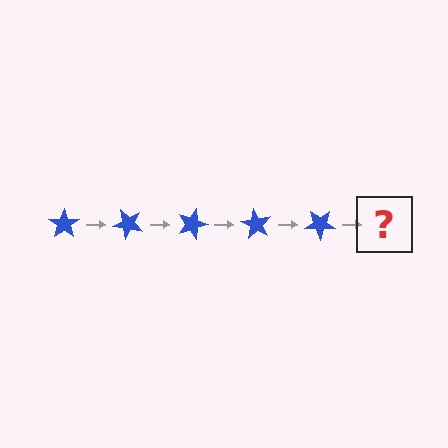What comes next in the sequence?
The next element should be a blue star rotated 225 degrees.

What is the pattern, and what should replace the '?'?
The pattern is that the star rotates 45 degrees each step. The '?' should be a blue star rotated 225 degrees.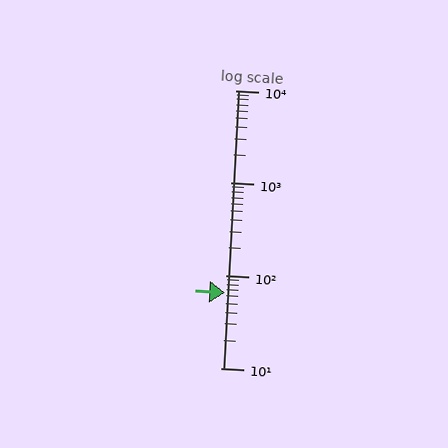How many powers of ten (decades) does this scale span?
The scale spans 3 decades, from 10 to 10000.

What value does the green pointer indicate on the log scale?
The pointer indicates approximately 65.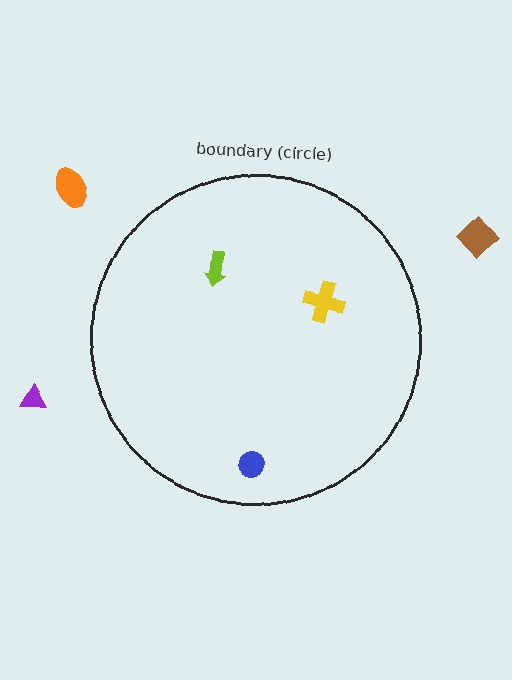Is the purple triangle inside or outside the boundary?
Outside.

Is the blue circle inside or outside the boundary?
Inside.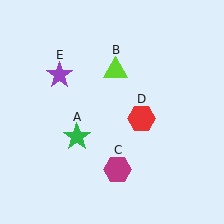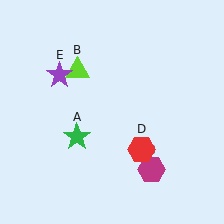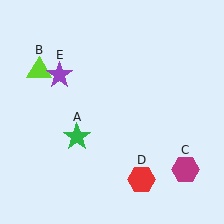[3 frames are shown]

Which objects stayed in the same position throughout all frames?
Green star (object A) and purple star (object E) remained stationary.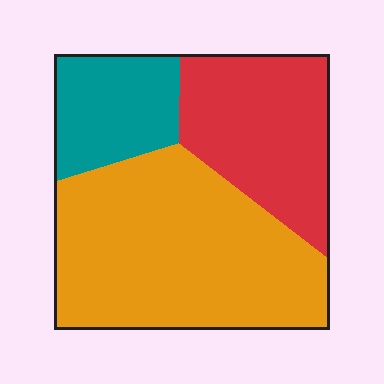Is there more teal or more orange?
Orange.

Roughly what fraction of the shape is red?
Red covers 29% of the shape.